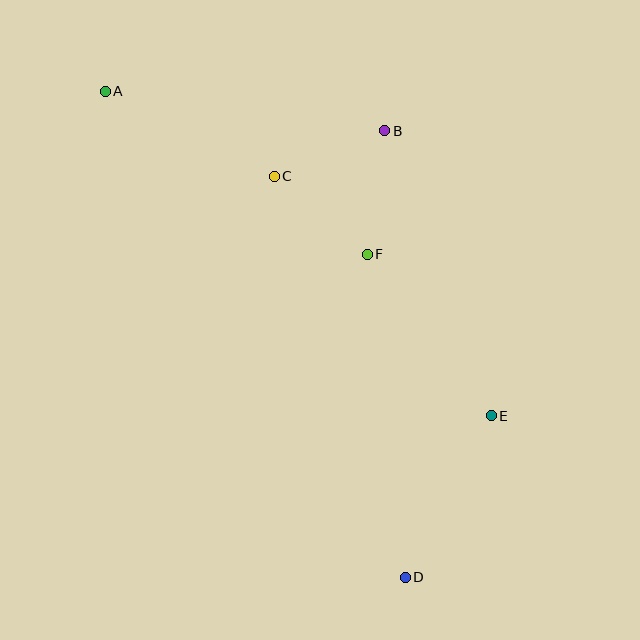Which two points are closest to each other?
Points B and C are closest to each other.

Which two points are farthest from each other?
Points A and D are farthest from each other.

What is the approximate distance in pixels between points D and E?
The distance between D and E is approximately 183 pixels.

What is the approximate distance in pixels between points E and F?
The distance between E and F is approximately 203 pixels.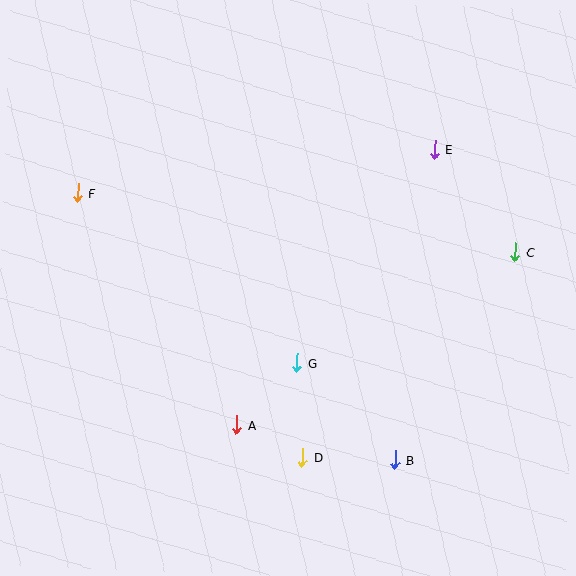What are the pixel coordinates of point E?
Point E is at (434, 150).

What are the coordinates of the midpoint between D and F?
The midpoint between D and F is at (190, 325).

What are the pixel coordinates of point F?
Point F is at (78, 193).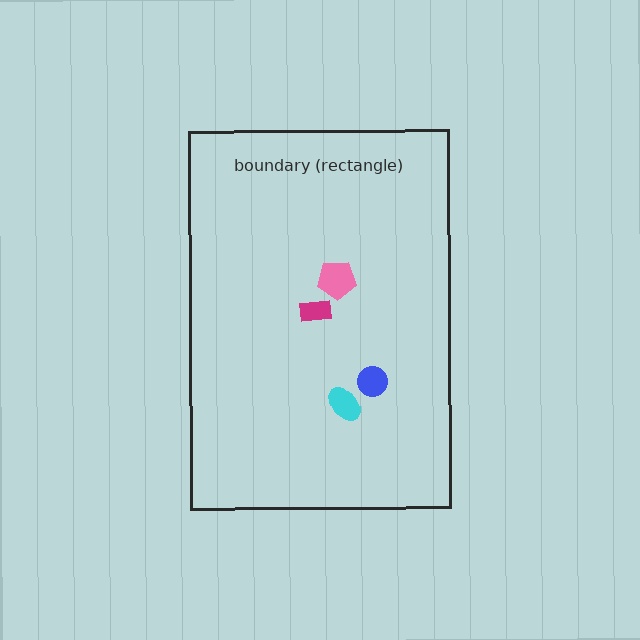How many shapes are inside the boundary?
4 inside, 0 outside.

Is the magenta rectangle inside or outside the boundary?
Inside.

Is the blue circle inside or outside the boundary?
Inside.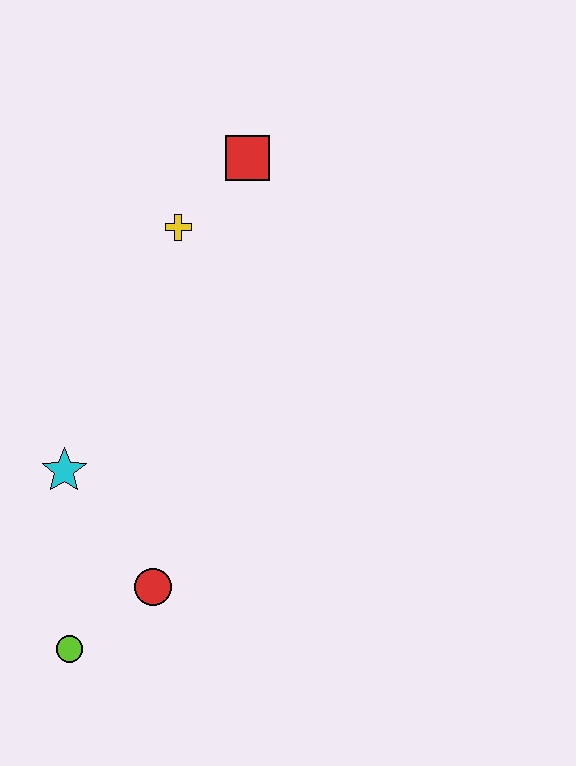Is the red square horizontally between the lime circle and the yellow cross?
No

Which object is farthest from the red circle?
The red square is farthest from the red circle.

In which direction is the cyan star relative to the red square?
The cyan star is below the red square.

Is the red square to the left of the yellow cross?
No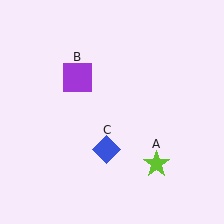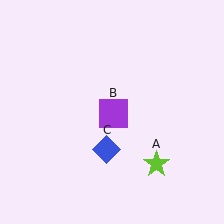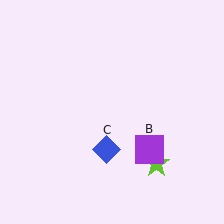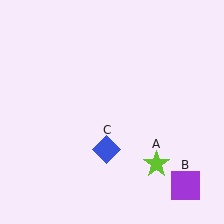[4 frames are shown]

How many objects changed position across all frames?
1 object changed position: purple square (object B).